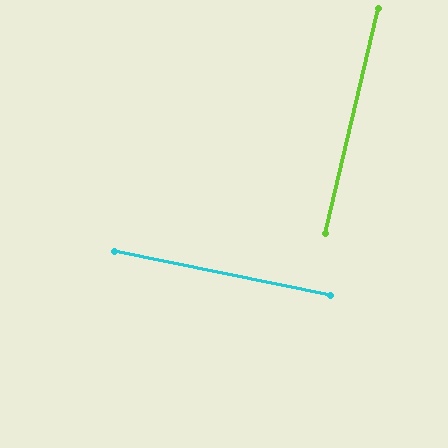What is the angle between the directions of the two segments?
Approximately 88 degrees.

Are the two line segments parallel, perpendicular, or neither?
Perpendicular — they meet at approximately 88°.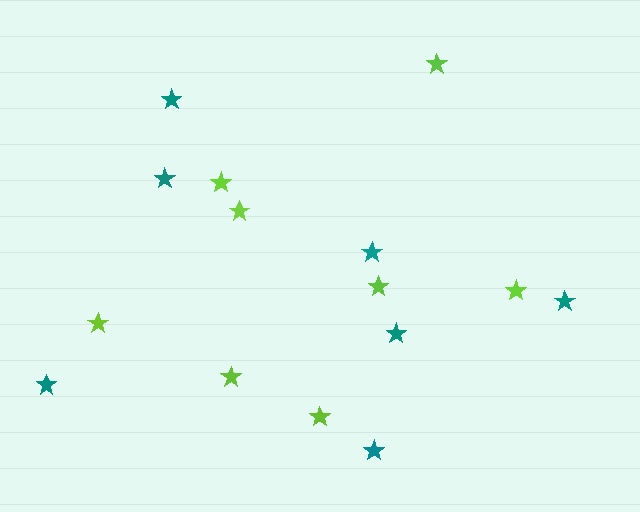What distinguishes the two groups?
There are 2 groups: one group of teal stars (7) and one group of lime stars (8).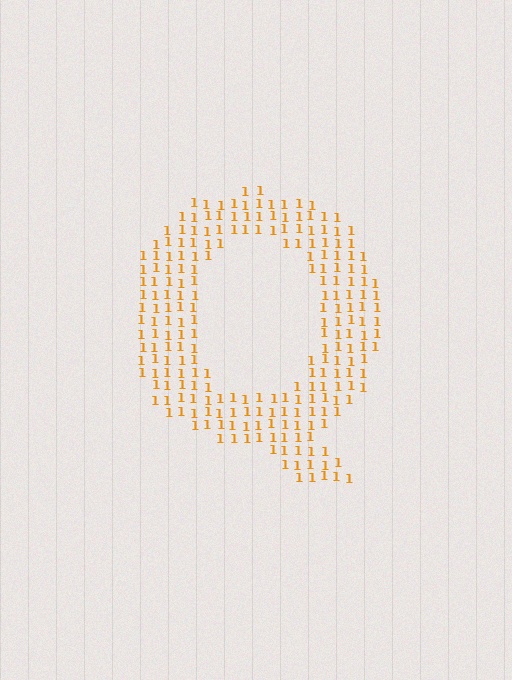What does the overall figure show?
The overall figure shows the letter Q.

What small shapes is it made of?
It is made of small digit 1's.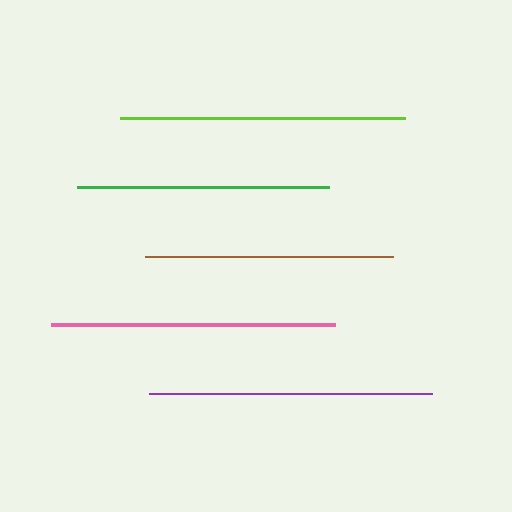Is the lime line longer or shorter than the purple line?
The lime line is longer than the purple line.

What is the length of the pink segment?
The pink segment is approximately 284 pixels long.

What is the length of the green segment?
The green segment is approximately 252 pixels long.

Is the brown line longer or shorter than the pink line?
The pink line is longer than the brown line.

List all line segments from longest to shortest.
From longest to shortest: lime, pink, purple, green, brown.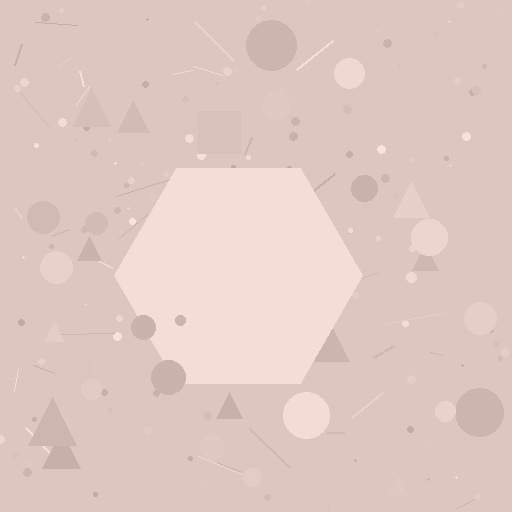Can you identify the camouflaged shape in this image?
The camouflaged shape is a hexagon.